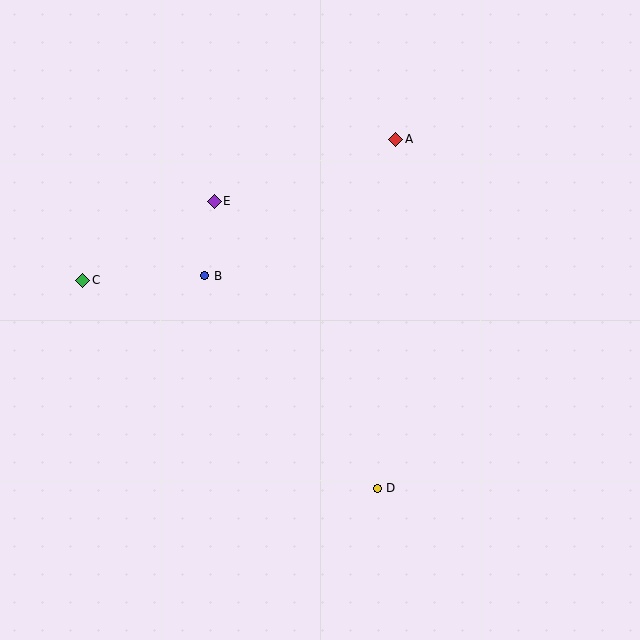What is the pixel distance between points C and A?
The distance between C and A is 343 pixels.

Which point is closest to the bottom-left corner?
Point C is closest to the bottom-left corner.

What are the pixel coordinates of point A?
Point A is at (396, 139).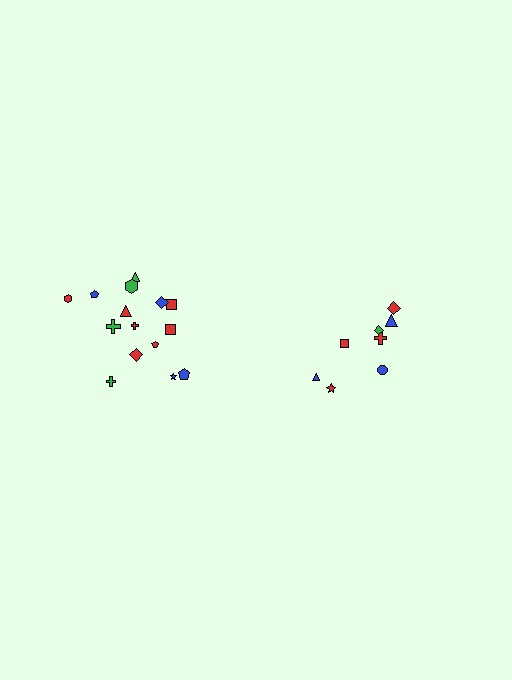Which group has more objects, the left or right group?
The left group.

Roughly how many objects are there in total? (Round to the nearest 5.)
Roughly 25 objects in total.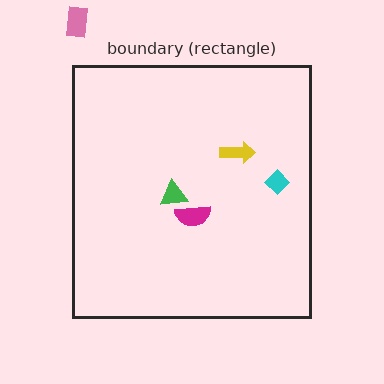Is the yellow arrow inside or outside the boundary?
Inside.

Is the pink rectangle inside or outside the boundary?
Outside.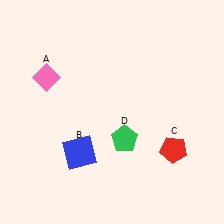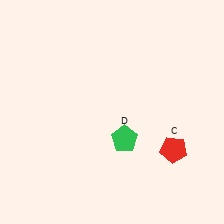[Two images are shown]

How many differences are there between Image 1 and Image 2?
There are 2 differences between the two images.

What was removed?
The blue square (B), the pink diamond (A) were removed in Image 2.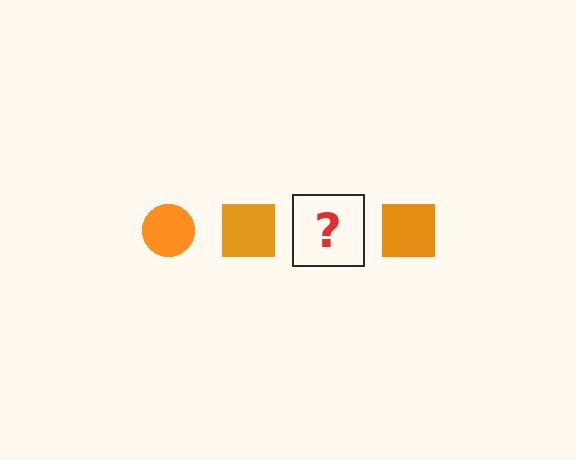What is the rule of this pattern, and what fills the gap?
The rule is that the pattern cycles through circle, square shapes in orange. The gap should be filled with an orange circle.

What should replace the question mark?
The question mark should be replaced with an orange circle.